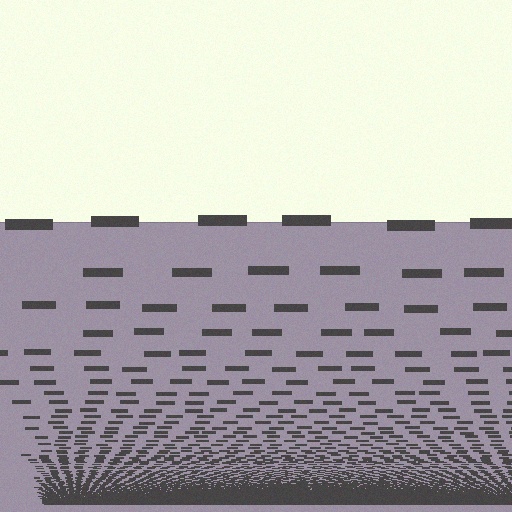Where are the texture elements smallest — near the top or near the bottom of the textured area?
Near the bottom.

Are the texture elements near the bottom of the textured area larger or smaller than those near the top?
Smaller. The gradient is inverted — elements near the bottom are smaller and denser.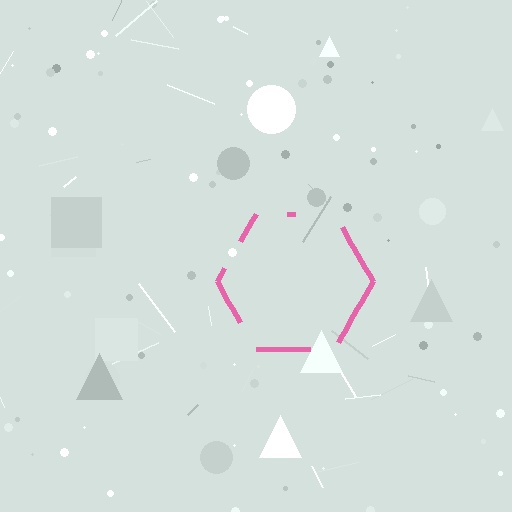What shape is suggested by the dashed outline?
The dashed outline suggests a hexagon.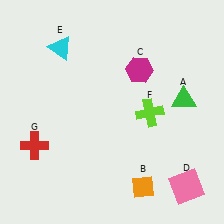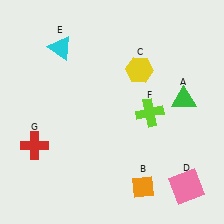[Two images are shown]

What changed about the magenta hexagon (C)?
In Image 1, C is magenta. In Image 2, it changed to yellow.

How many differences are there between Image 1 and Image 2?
There is 1 difference between the two images.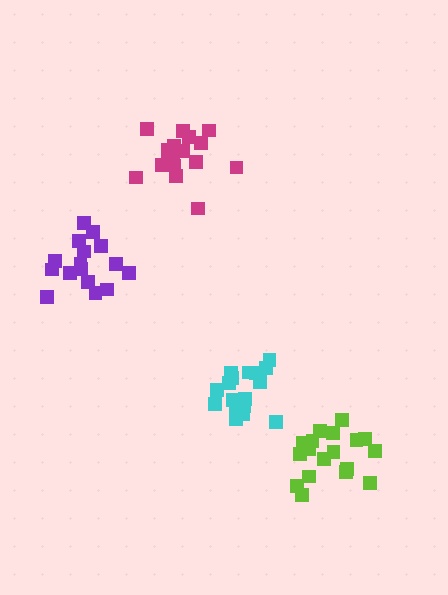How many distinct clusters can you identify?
There are 4 distinct clusters.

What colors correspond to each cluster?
The clusters are colored: lime, magenta, purple, cyan.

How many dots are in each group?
Group 1: 18 dots, Group 2: 18 dots, Group 3: 16 dots, Group 4: 17 dots (69 total).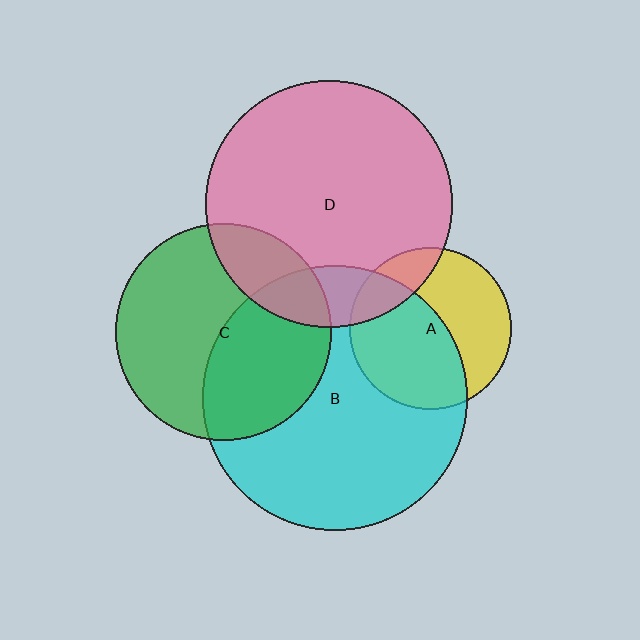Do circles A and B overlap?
Yes.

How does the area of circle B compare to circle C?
Approximately 1.5 times.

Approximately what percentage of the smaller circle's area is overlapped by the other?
Approximately 55%.